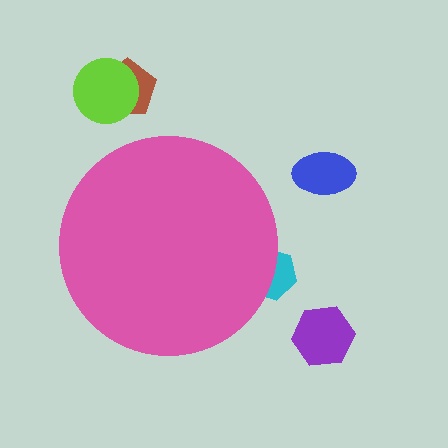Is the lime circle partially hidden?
No, the lime circle is fully visible.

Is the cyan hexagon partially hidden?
Yes, the cyan hexagon is partially hidden behind the pink circle.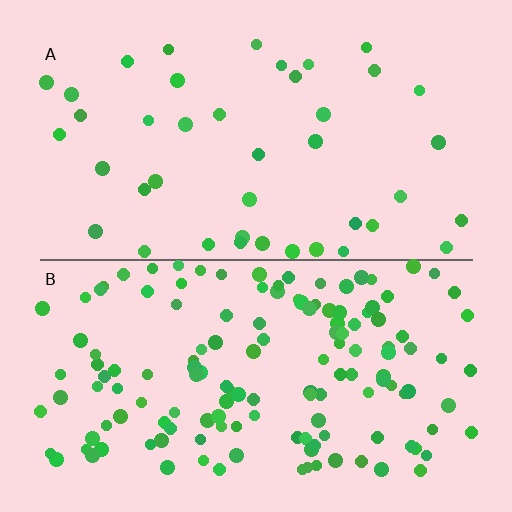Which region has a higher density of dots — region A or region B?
B (the bottom).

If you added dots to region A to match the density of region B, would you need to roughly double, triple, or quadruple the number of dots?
Approximately triple.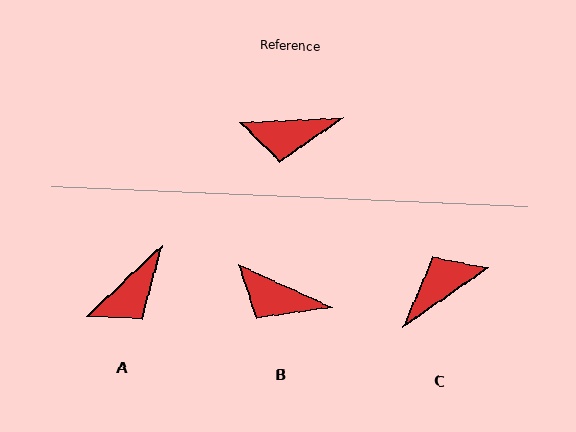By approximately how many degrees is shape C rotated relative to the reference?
Approximately 147 degrees clockwise.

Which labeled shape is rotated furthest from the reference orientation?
C, about 147 degrees away.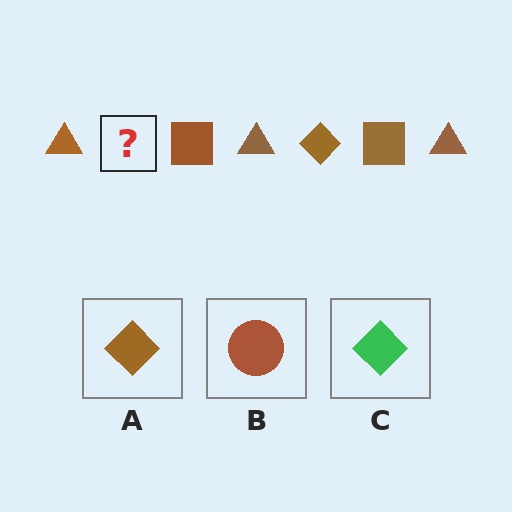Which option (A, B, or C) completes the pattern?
A.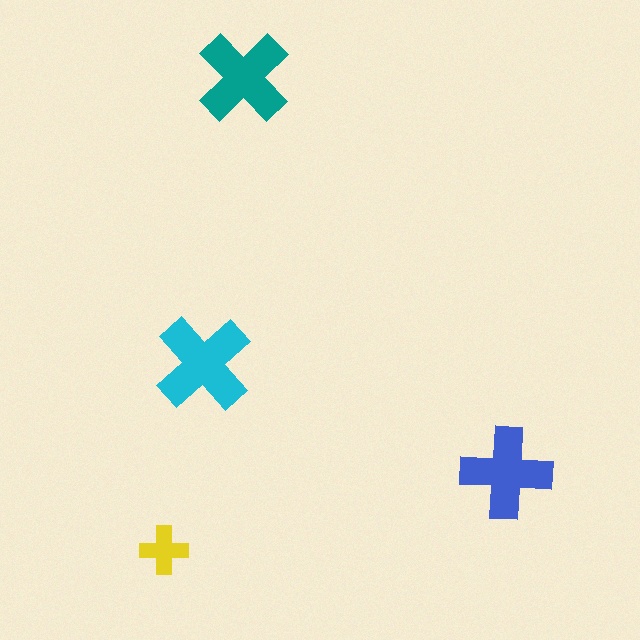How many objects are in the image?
There are 4 objects in the image.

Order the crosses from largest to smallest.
the cyan one, the teal one, the blue one, the yellow one.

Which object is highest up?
The teal cross is topmost.